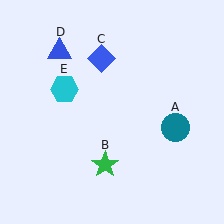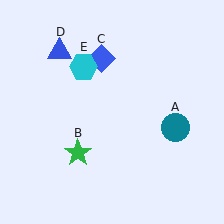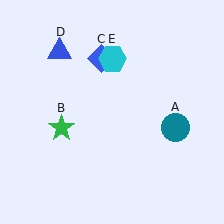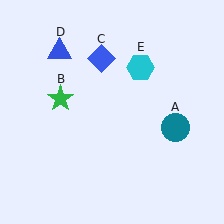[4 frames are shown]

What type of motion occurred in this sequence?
The green star (object B), cyan hexagon (object E) rotated clockwise around the center of the scene.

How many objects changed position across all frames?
2 objects changed position: green star (object B), cyan hexagon (object E).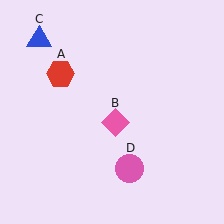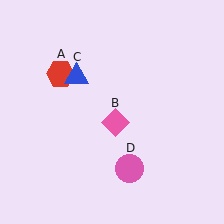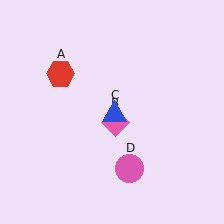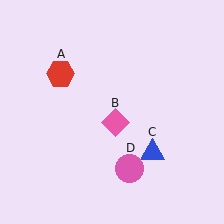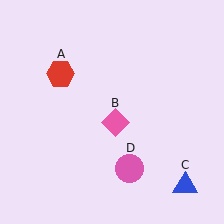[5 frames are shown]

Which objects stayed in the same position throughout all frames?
Red hexagon (object A) and pink diamond (object B) and pink circle (object D) remained stationary.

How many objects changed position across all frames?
1 object changed position: blue triangle (object C).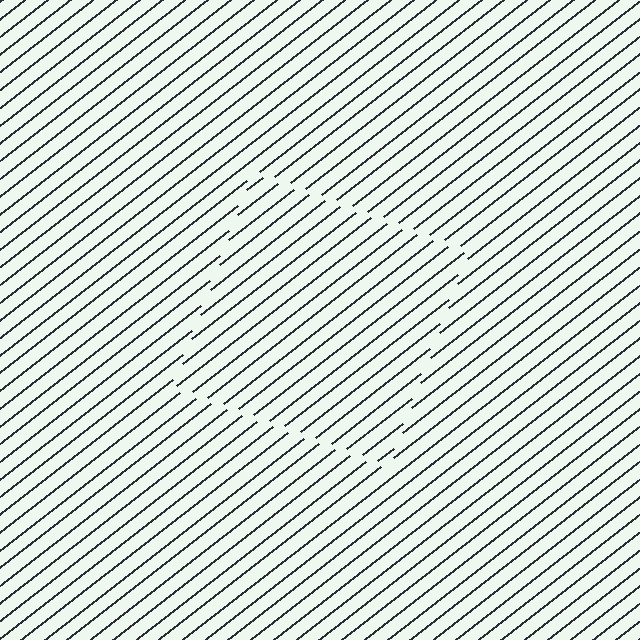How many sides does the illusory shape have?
4 sides — the line-ends trace a square.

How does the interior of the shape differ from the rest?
The interior of the shape contains the same grating, shifted by half a period — the contour is defined by the phase discontinuity where line-ends from the inner and outer gratings abut.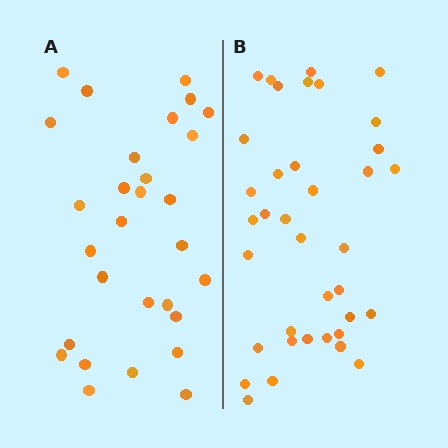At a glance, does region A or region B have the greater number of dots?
Region B (the right region) has more dots.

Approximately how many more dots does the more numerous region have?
Region B has roughly 8 or so more dots than region A.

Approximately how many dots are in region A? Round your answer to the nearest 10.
About 30 dots. (The exact count is 29, which rounds to 30.)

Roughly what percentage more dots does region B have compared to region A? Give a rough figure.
About 30% more.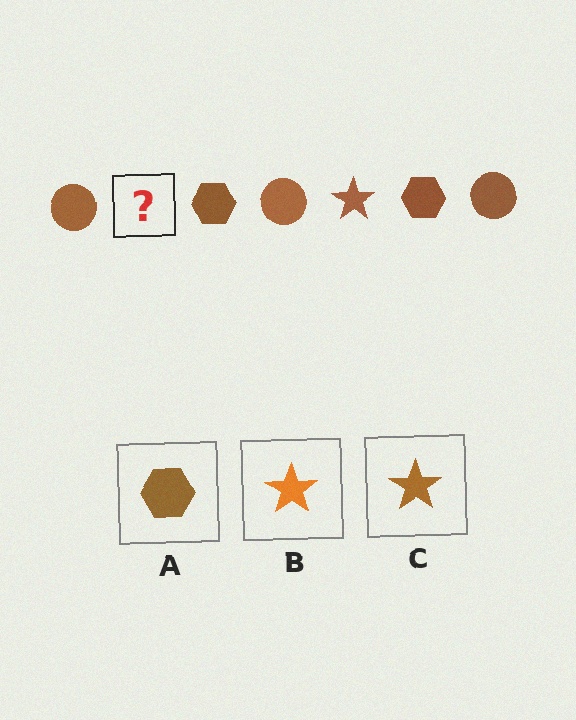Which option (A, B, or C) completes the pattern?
C.